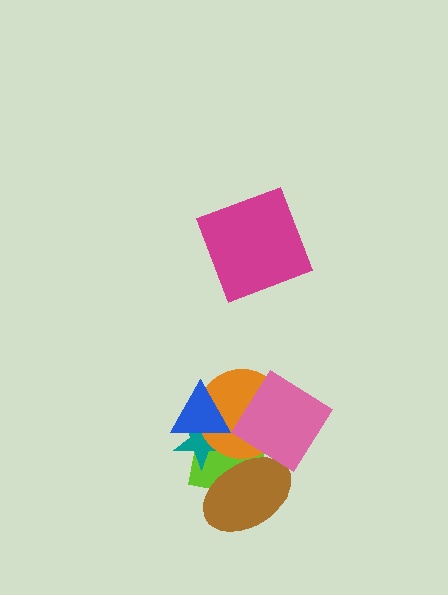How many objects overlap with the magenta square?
0 objects overlap with the magenta square.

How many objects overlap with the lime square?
5 objects overlap with the lime square.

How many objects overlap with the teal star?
3 objects overlap with the teal star.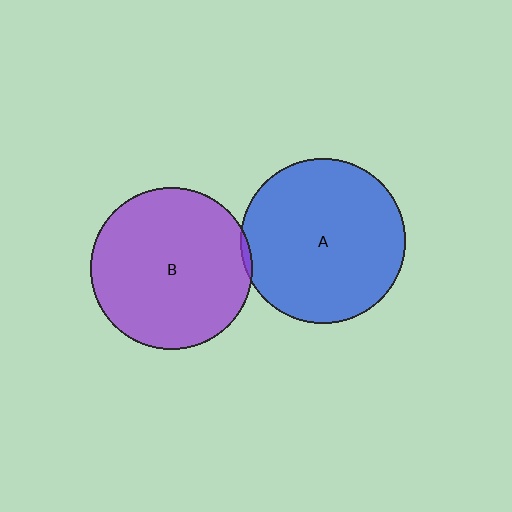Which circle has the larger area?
Circle A (blue).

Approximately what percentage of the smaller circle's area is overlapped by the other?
Approximately 5%.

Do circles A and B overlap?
Yes.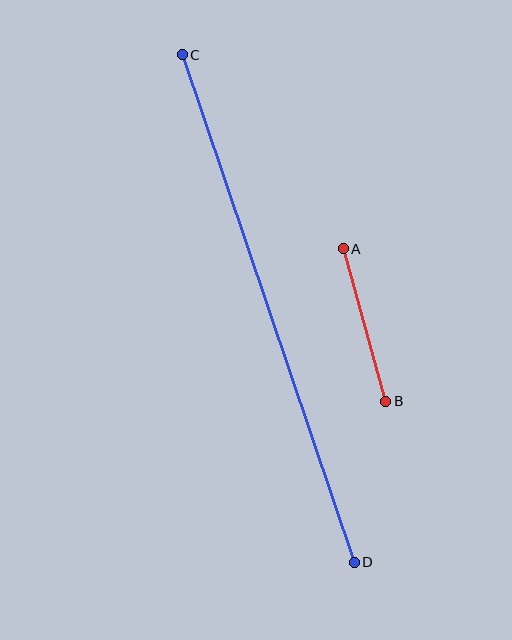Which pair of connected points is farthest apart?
Points C and D are farthest apart.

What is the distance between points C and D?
The distance is approximately 536 pixels.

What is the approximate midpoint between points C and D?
The midpoint is at approximately (268, 308) pixels.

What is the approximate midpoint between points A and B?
The midpoint is at approximately (364, 325) pixels.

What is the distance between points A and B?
The distance is approximately 158 pixels.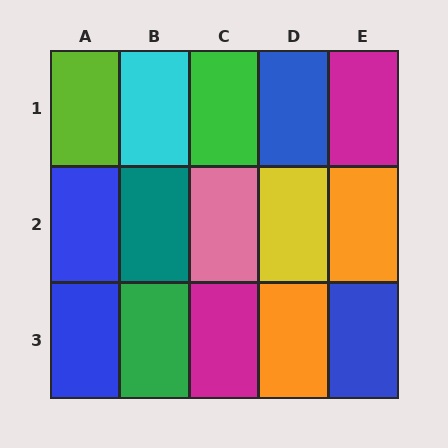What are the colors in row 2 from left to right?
Blue, teal, pink, yellow, orange.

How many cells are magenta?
2 cells are magenta.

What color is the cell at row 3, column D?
Orange.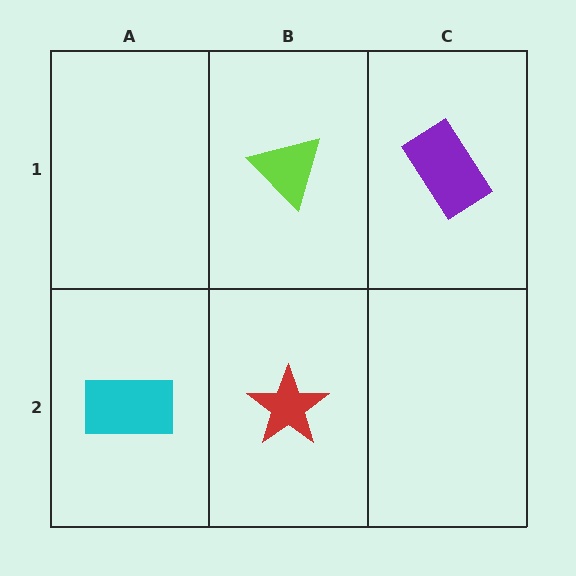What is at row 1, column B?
A lime triangle.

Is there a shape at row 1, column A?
No, that cell is empty.